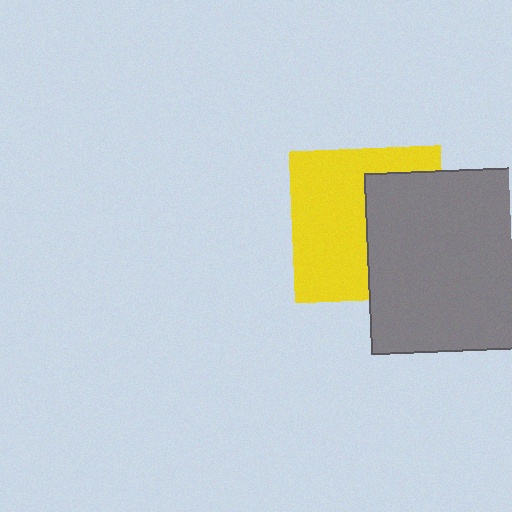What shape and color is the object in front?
The object in front is a gray square.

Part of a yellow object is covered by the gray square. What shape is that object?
It is a square.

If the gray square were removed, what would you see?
You would see the complete yellow square.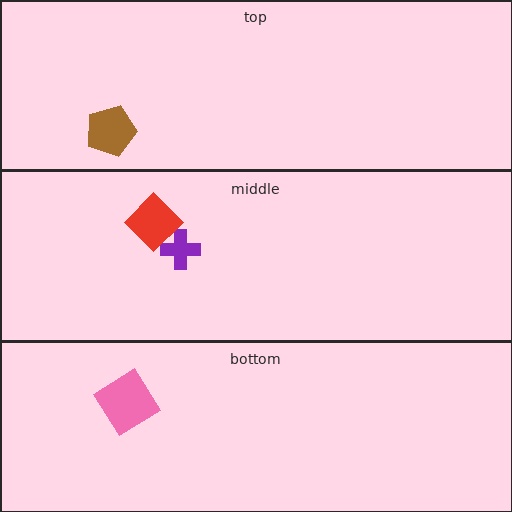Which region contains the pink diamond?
The bottom region.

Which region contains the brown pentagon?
The top region.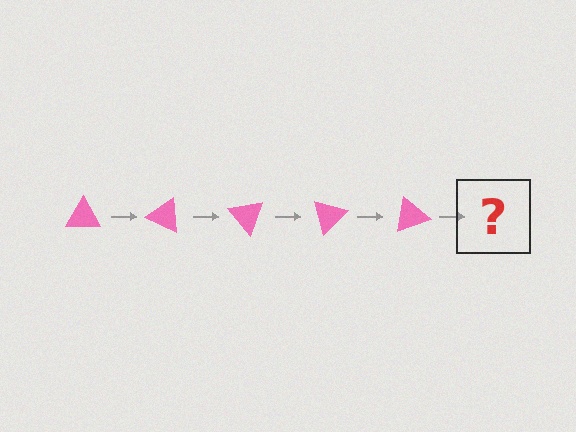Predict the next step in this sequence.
The next step is a pink triangle rotated 125 degrees.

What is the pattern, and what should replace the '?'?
The pattern is that the triangle rotates 25 degrees each step. The '?' should be a pink triangle rotated 125 degrees.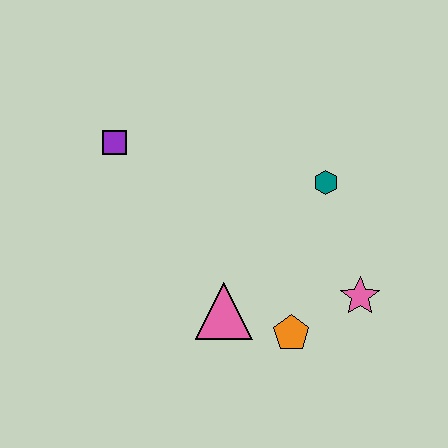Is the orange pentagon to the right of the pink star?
No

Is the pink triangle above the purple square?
No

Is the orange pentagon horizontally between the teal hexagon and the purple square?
Yes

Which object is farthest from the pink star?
The purple square is farthest from the pink star.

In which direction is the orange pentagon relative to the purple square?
The orange pentagon is below the purple square.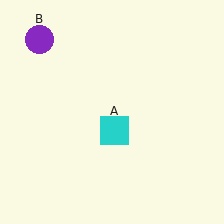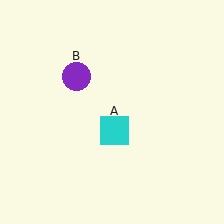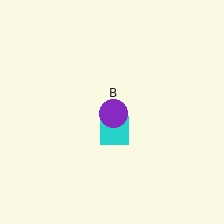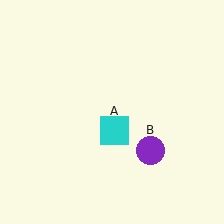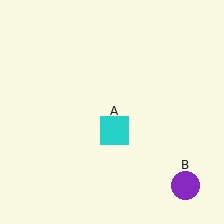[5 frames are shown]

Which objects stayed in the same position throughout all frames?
Cyan square (object A) remained stationary.